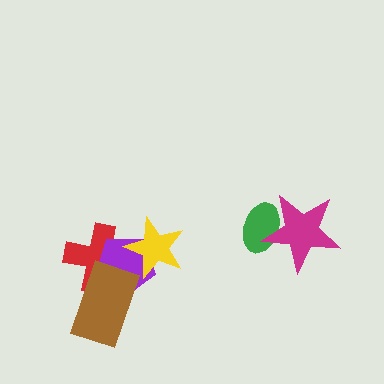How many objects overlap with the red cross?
3 objects overlap with the red cross.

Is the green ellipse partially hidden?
Yes, it is partially covered by another shape.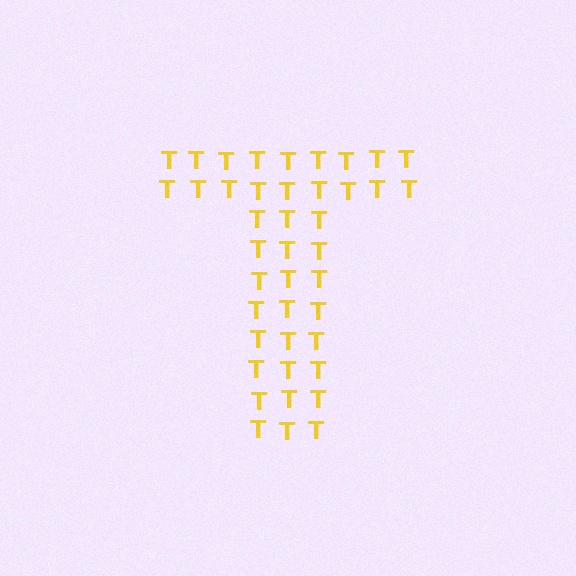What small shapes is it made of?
It is made of small letter T's.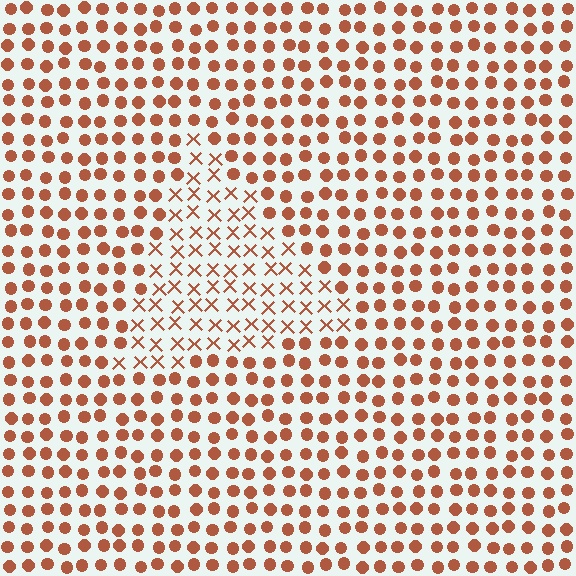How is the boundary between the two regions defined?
The boundary is defined by a change in element shape: X marks inside vs. circles outside. All elements share the same color and spacing.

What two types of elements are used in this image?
The image uses X marks inside the triangle region and circles outside it.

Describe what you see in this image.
The image is filled with small brown elements arranged in a uniform grid. A triangle-shaped region contains X marks, while the surrounding area contains circles. The boundary is defined purely by the change in element shape.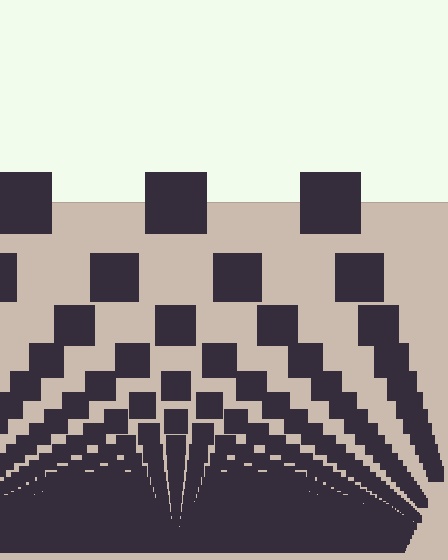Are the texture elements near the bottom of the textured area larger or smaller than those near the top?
Smaller. The gradient is inverted — elements near the bottom are smaller and denser.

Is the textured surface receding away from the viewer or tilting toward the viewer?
The surface appears to tilt toward the viewer. Texture elements get larger and sparser toward the top.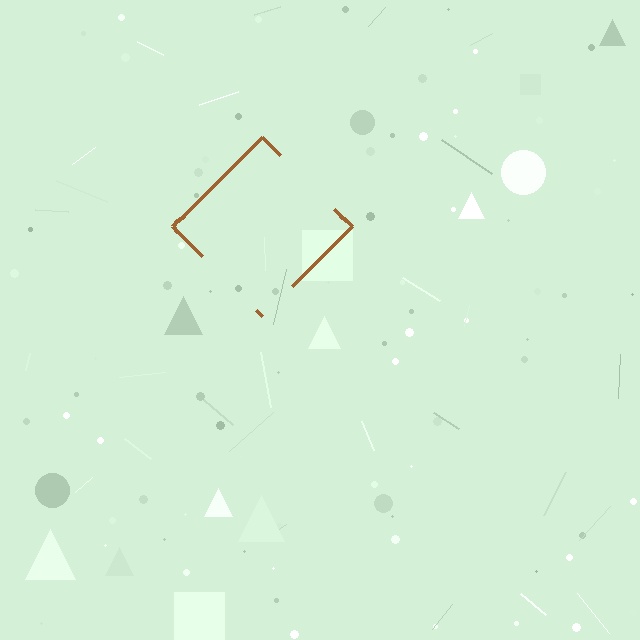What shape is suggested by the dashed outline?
The dashed outline suggests a diamond.